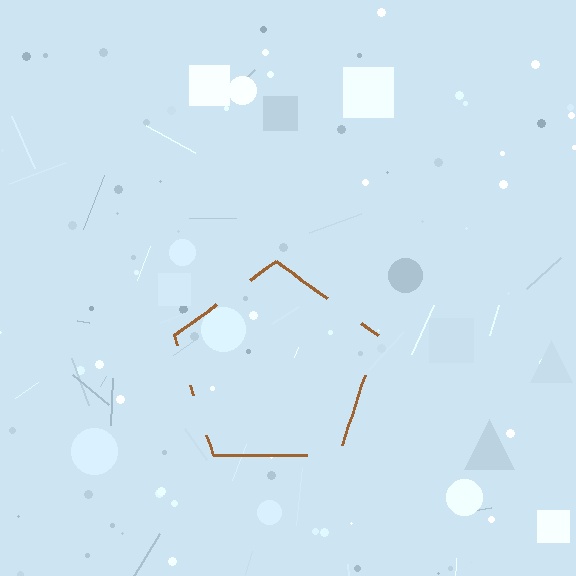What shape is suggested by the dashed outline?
The dashed outline suggests a pentagon.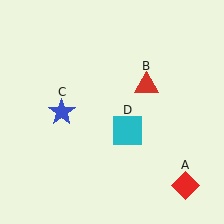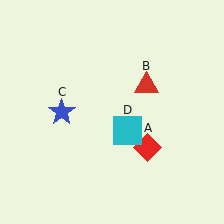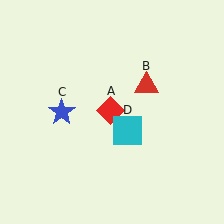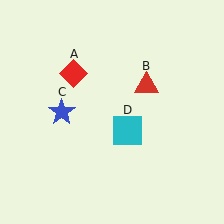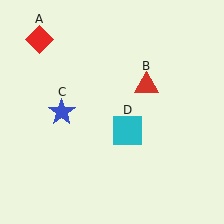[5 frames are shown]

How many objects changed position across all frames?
1 object changed position: red diamond (object A).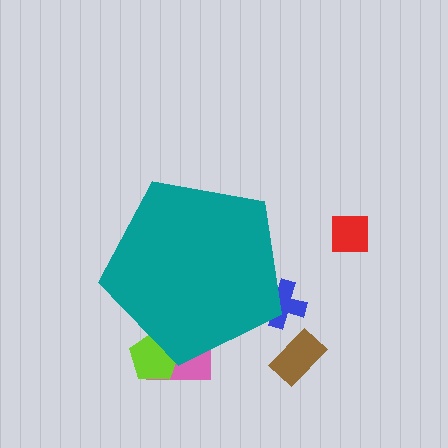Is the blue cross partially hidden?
Yes, the blue cross is partially hidden behind the teal pentagon.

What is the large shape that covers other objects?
A teal pentagon.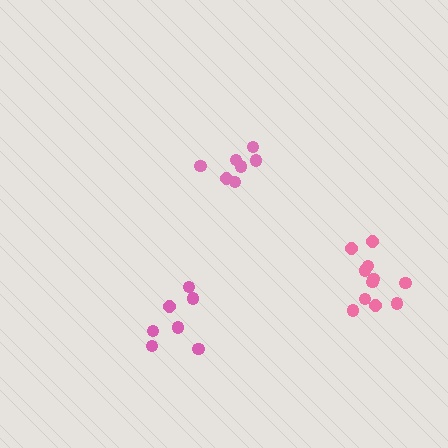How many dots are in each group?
Group 1: 7 dots, Group 2: 11 dots, Group 3: 7 dots (25 total).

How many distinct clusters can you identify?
There are 3 distinct clusters.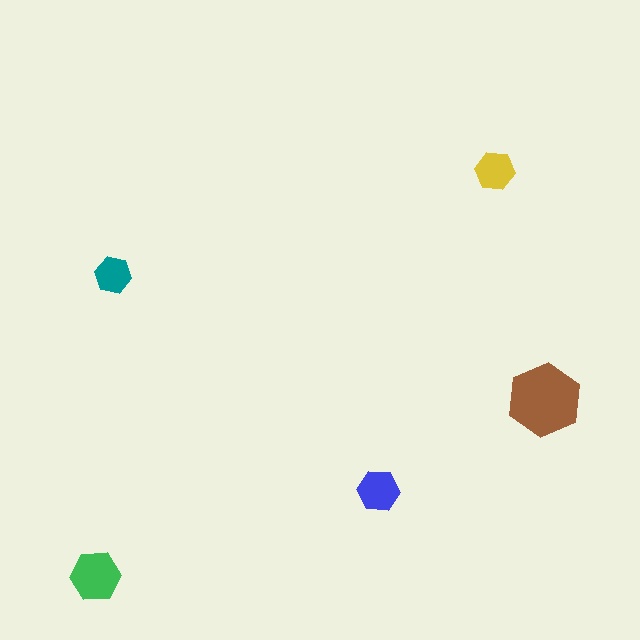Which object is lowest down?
The green hexagon is bottommost.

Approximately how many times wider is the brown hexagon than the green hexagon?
About 1.5 times wider.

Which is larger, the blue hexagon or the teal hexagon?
The blue one.